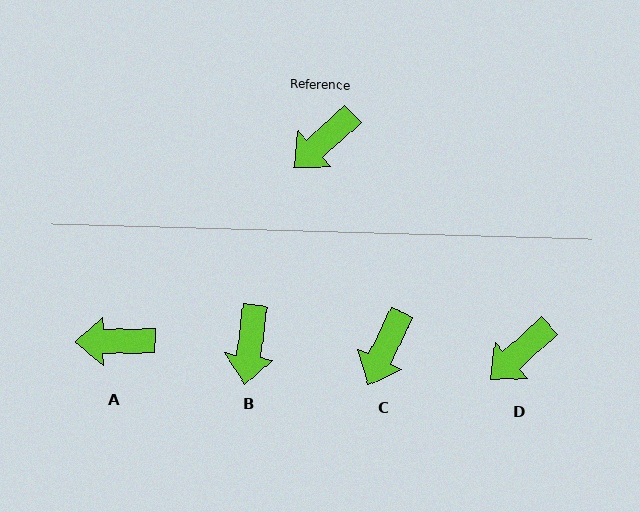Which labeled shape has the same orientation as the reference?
D.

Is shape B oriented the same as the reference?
No, it is off by about 40 degrees.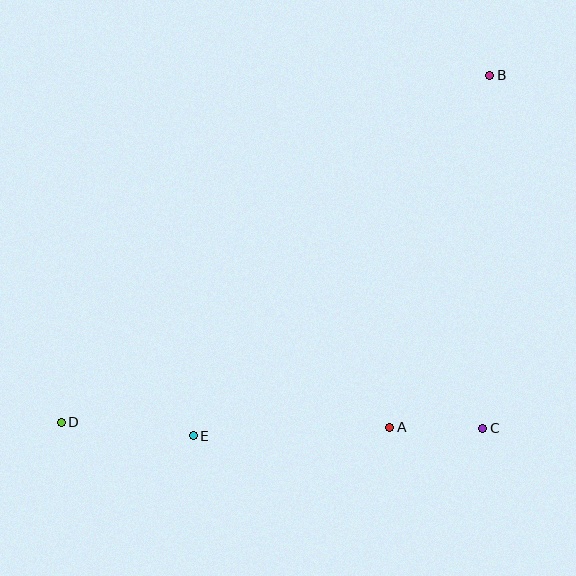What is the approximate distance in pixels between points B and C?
The distance between B and C is approximately 353 pixels.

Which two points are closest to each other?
Points A and C are closest to each other.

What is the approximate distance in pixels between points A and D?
The distance between A and D is approximately 329 pixels.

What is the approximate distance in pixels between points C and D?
The distance between C and D is approximately 421 pixels.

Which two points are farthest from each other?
Points B and D are farthest from each other.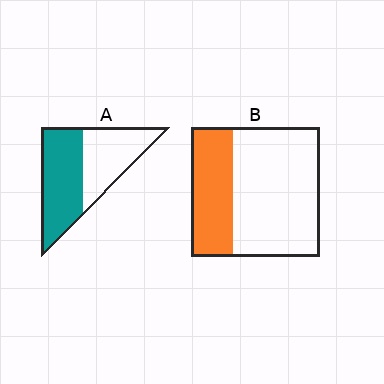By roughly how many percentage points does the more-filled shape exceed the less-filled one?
By roughly 20 percentage points (A over B).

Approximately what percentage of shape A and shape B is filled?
A is approximately 55% and B is approximately 35%.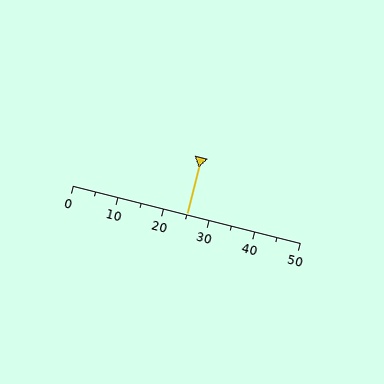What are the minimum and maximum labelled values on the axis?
The axis runs from 0 to 50.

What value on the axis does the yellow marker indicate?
The marker indicates approximately 25.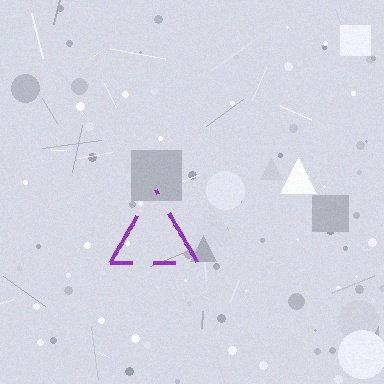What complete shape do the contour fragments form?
The contour fragments form a triangle.